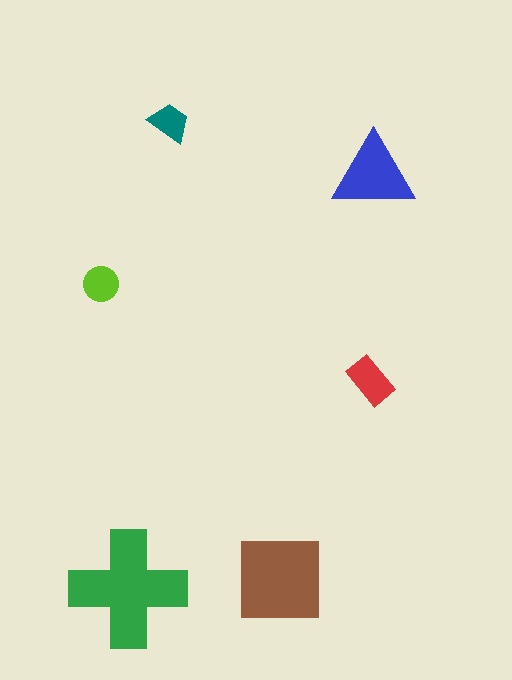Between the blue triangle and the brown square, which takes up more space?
The brown square.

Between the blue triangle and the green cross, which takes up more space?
The green cross.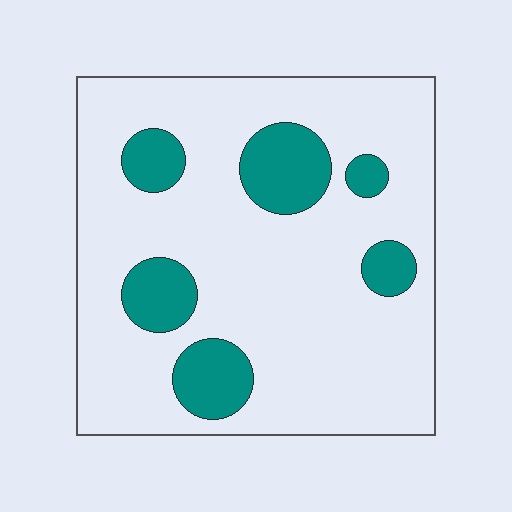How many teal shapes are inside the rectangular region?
6.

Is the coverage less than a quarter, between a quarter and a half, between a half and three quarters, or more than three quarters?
Less than a quarter.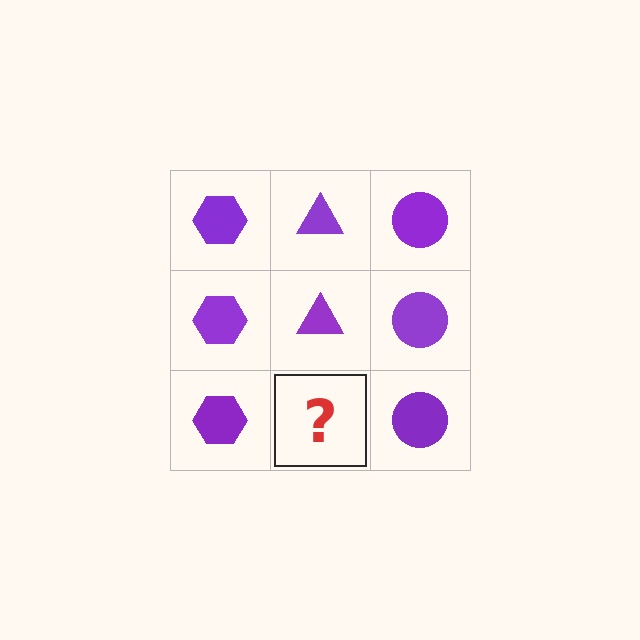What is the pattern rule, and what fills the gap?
The rule is that each column has a consistent shape. The gap should be filled with a purple triangle.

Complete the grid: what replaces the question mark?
The question mark should be replaced with a purple triangle.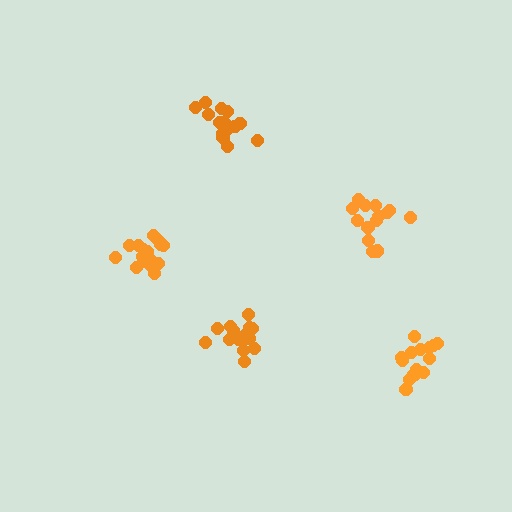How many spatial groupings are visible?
There are 5 spatial groupings.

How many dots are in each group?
Group 1: 17 dots, Group 2: 15 dots, Group 3: 17 dots, Group 4: 15 dots, Group 5: 17 dots (81 total).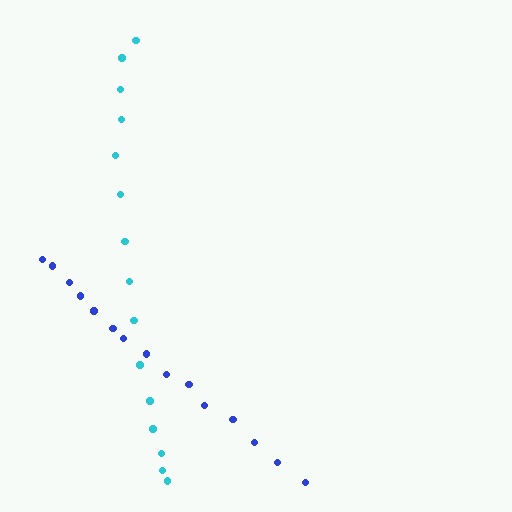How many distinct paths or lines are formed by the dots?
There are 2 distinct paths.